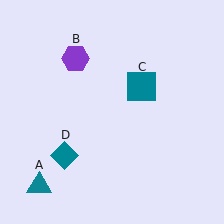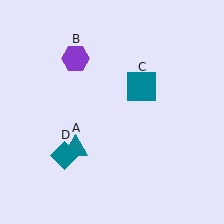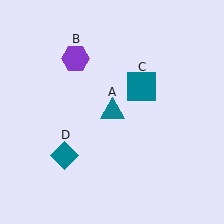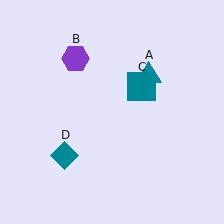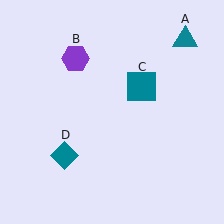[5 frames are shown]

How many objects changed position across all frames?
1 object changed position: teal triangle (object A).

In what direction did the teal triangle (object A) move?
The teal triangle (object A) moved up and to the right.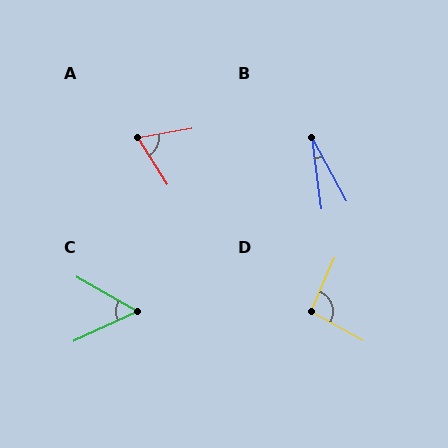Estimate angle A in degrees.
Approximately 68 degrees.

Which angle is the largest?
D, at approximately 95 degrees.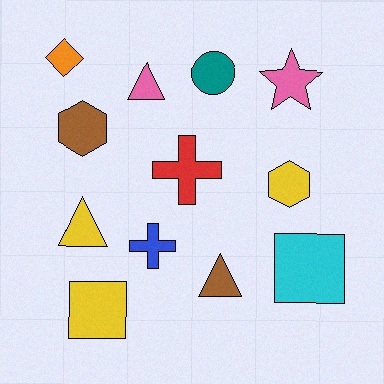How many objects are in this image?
There are 12 objects.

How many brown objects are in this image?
There are 2 brown objects.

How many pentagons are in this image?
There are no pentagons.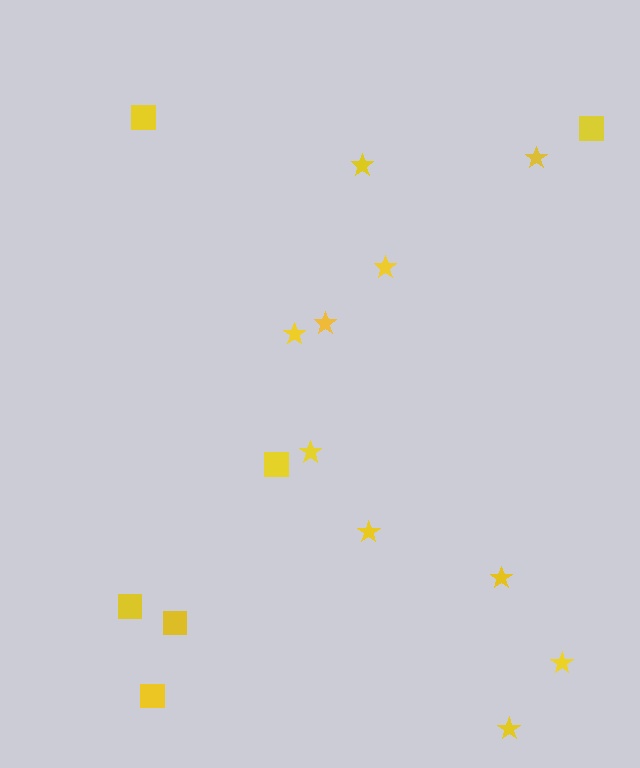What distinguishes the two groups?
There are 2 groups: one group of stars (10) and one group of squares (6).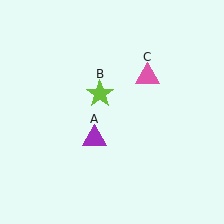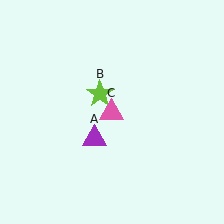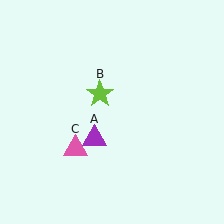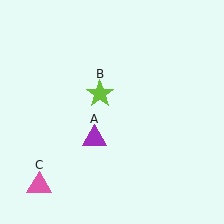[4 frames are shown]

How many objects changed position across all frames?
1 object changed position: pink triangle (object C).